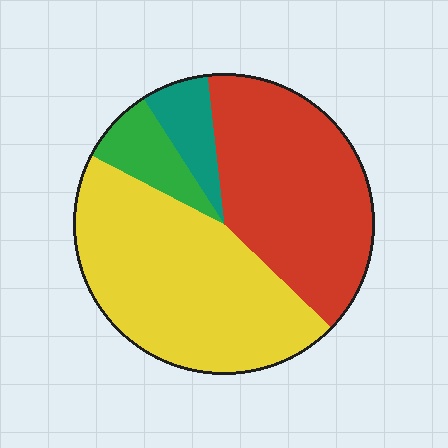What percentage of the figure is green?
Green takes up about one tenth (1/10) of the figure.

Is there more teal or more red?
Red.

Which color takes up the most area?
Yellow, at roughly 45%.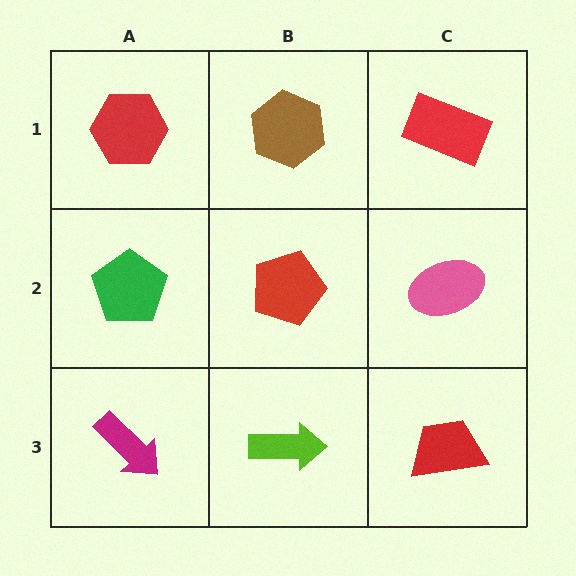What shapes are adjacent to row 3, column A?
A green pentagon (row 2, column A), a lime arrow (row 3, column B).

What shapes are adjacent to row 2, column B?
A brown hexagon (row 1, column B), a lime arrow (row 3, column B), a green pentagon (row 2, column A), a pink ellipse (row 2, column C).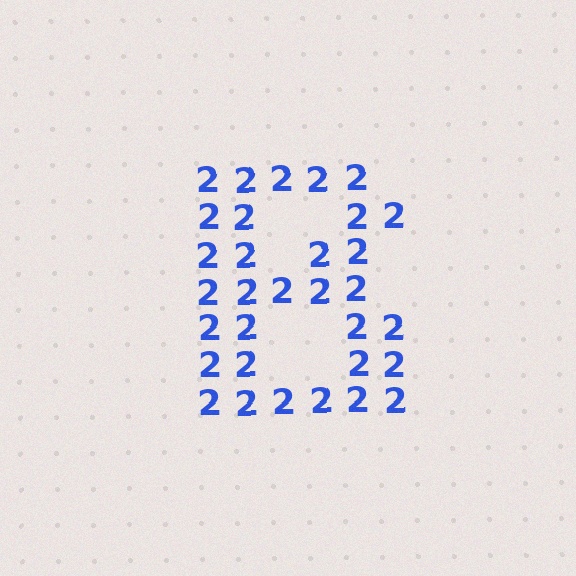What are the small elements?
The small elements are digit 2's.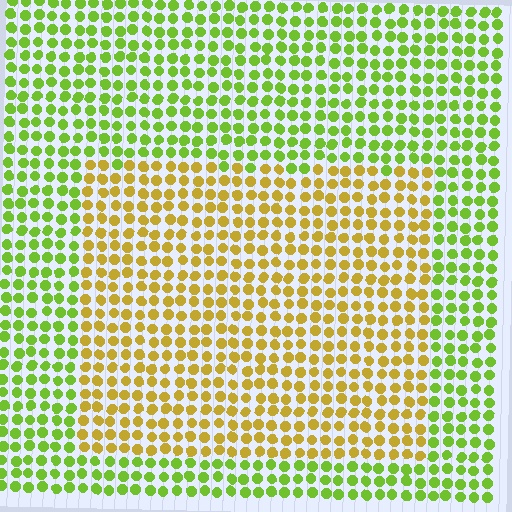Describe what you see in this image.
The image is filled with small lime elements in a uniform arrangement. A rectangle-shaped region is visible where the elements are tinted to a slightly different hue, forming a subtle color boundary.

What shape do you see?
I see a rectangle.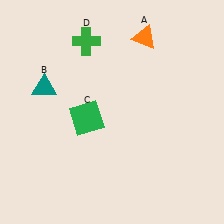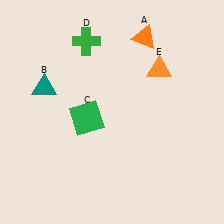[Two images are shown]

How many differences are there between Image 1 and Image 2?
There is 1 difference between the two images.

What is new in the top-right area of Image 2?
An orange triangle (E) was added in the top-right area of Image 2.